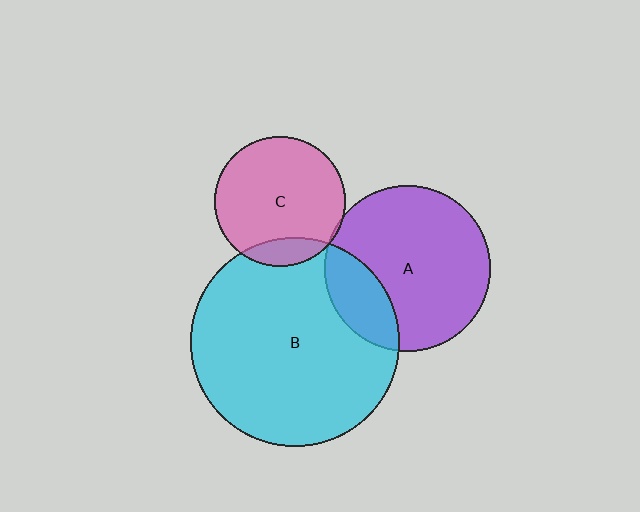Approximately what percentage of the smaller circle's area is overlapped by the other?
Approximately 5%.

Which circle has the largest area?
Circle B (cyan).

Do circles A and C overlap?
Yes.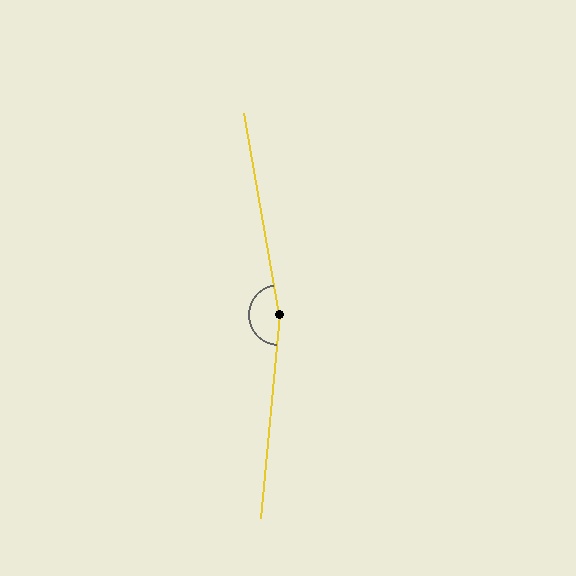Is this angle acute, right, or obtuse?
It is obtuse.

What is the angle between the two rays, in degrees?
Approximately 165 degrees.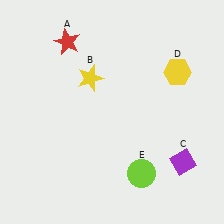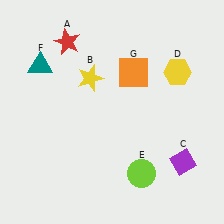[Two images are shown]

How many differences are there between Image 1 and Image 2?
There are 2 differences between the two images.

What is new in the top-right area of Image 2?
An orange square (G) was added in the top-right area of Image 2.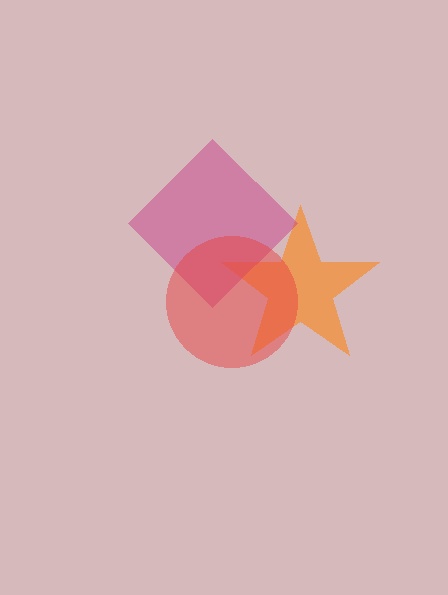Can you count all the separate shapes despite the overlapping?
Yes, there are 3 separate shapes.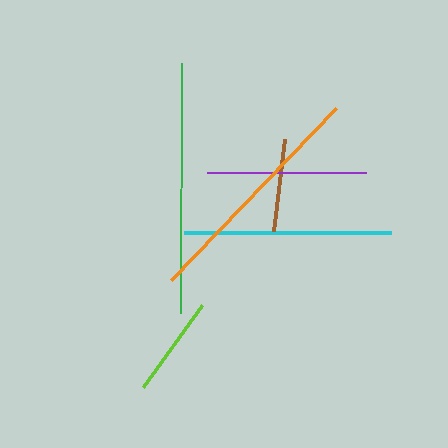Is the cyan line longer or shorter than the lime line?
The cyan line is longer than the lime line.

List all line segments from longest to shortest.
From longest to shortest: green, orange, cyan, purple, lime, brown.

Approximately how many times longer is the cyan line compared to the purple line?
The cyan line is approximately 1.3 times the length of the purple line.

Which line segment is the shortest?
The brown line is the shortest at approximately 93 pixels.